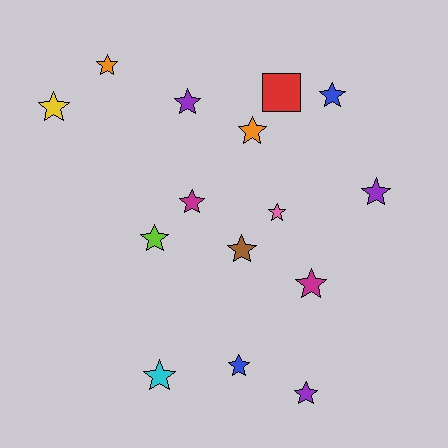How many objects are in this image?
There are 15 objects.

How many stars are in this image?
There are 14 stars.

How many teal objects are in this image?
There are no teal objects.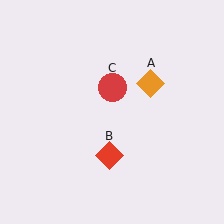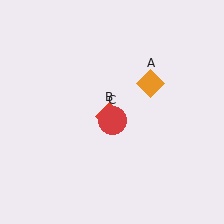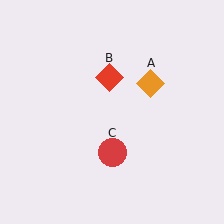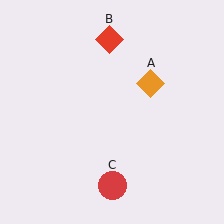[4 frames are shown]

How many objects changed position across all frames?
2 objects changed position: red diamond (object B), red circle (object C).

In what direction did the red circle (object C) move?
The red circle (object C) moved down.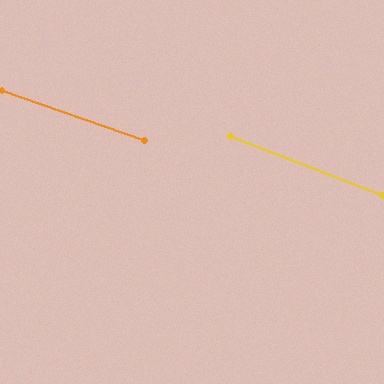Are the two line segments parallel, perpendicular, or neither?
Parallel — their directions differ by only 1.8°.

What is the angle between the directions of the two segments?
Approximately 2 degrees.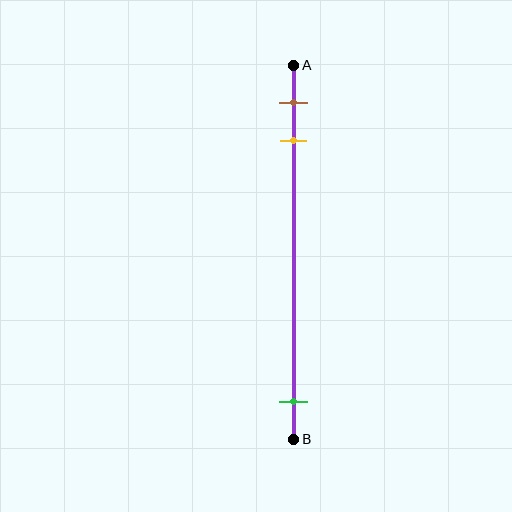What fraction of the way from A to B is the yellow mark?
The yellow mark is approximately 20% (0.2) of the way from A to B.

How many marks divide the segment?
There are 3 marks dividing the segment.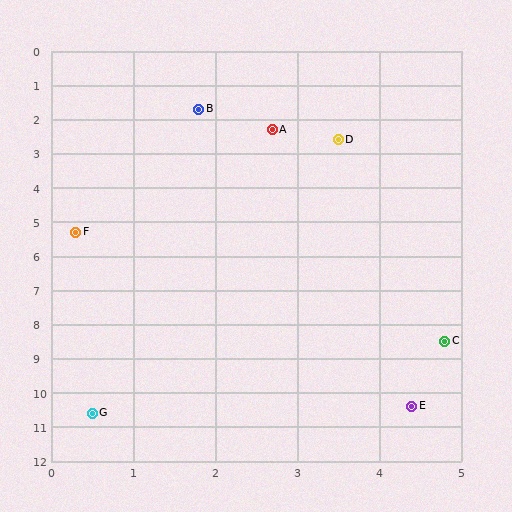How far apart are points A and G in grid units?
Points A and G are about 8.6 grid units apart.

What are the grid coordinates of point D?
Point D is at approximately (3.5, 2.6).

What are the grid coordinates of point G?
Point G is at approximately (0.5, 10.6).